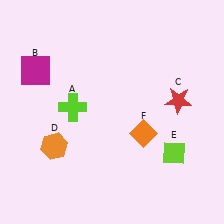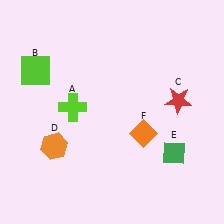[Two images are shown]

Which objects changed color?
B changed from magenta to lime. E changed from lime to green.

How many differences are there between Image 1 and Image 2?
There are 2 differences between the two images.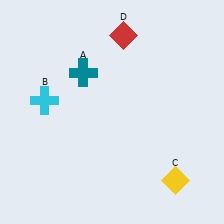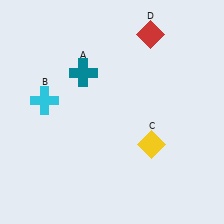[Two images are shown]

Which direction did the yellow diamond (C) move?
The yellow diamond (C) moved up.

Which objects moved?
The objects that moved are: the yellow diamond (C), the red diamond (D).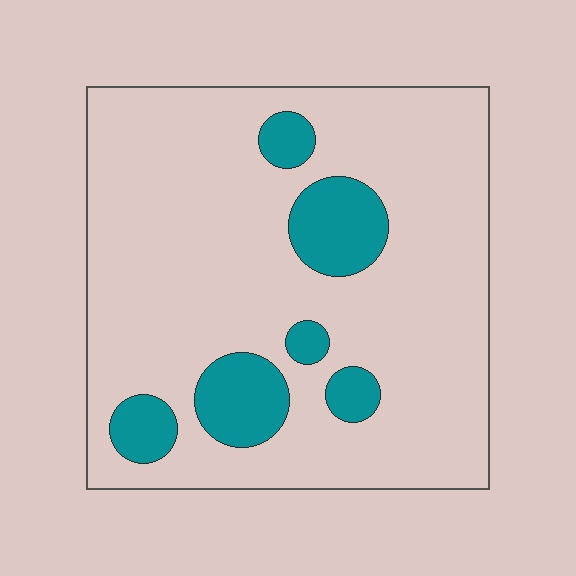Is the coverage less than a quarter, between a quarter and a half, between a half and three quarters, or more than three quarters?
Less than a quarter.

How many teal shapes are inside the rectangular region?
6.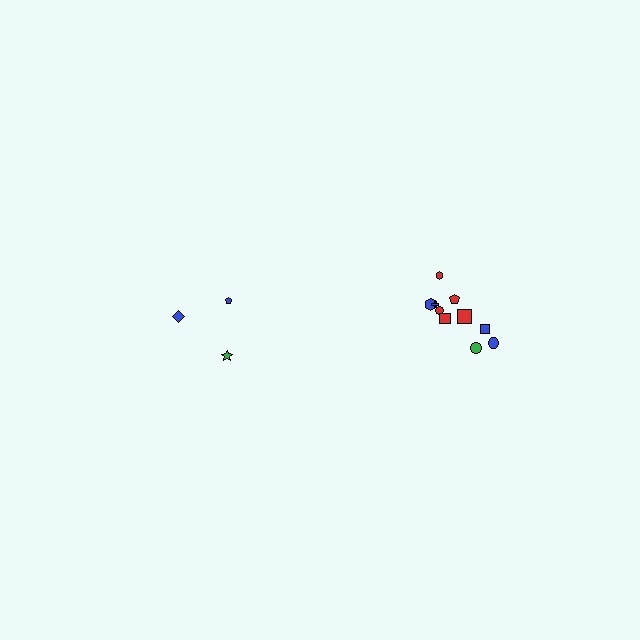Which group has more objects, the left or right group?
The right group.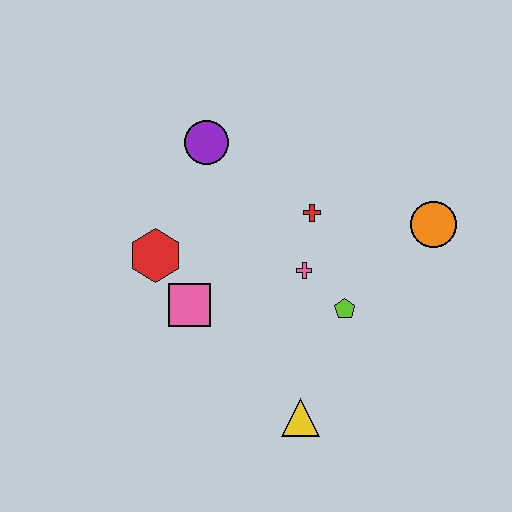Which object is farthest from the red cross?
The yellow triangle is farthest from the red cross.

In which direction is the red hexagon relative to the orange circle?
The red hexagon is to the left of the orange circle.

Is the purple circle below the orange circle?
No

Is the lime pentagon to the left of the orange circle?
Yes